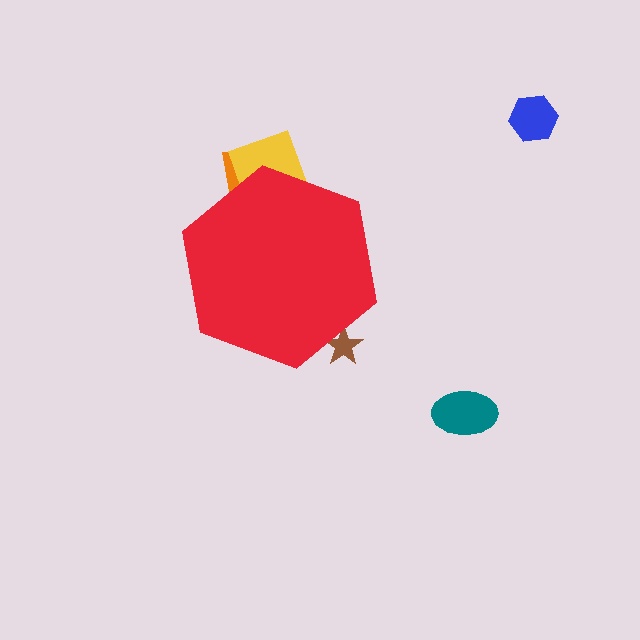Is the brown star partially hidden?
Yes, the brown star is partially hidden behind the red hexagon.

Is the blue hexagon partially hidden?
No, the blue hexagon is fully visible.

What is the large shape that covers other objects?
A red hexagon.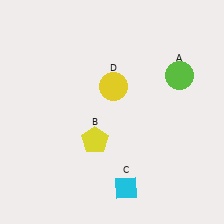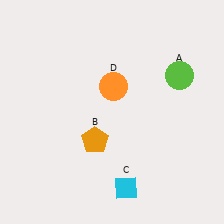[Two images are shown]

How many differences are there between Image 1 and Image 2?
There are 2 differences between the two images.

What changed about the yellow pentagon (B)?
In Image 1, B is yellow. In Image 2, it changed to orange.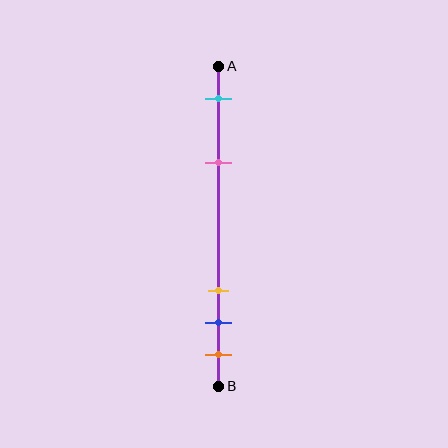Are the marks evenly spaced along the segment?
No, the marks are not evenly spaced.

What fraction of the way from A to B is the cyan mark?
The cyan mark is approximately 10% (0.1) of the way from A to B.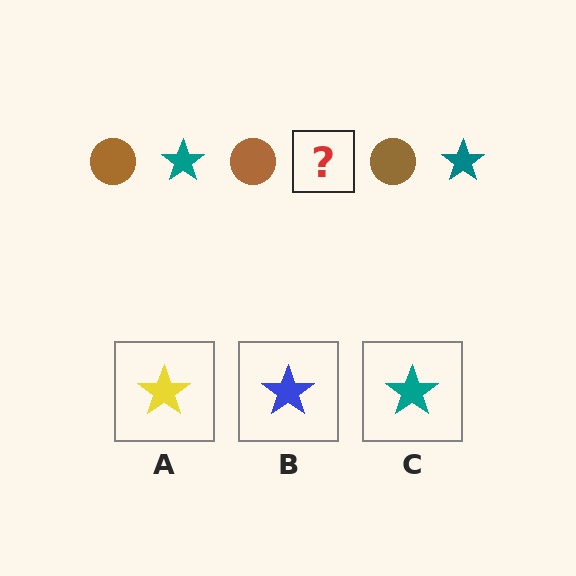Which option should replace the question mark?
Option C.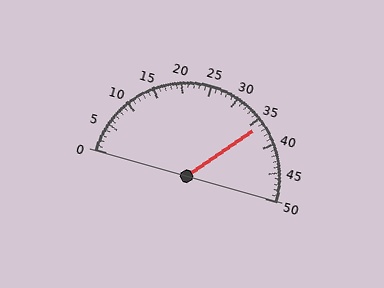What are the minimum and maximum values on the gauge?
The gauge ranges from 0 to 50.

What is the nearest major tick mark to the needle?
The nearest major tick mark is 35.